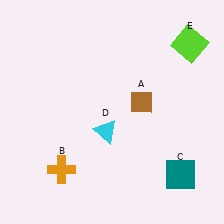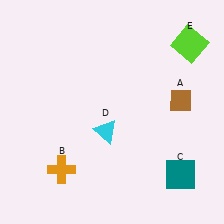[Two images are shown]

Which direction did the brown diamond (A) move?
The brown diamond (A) moved right.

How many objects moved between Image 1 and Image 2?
1 object moved between the two images.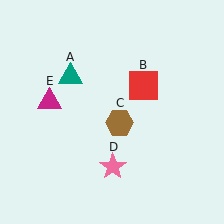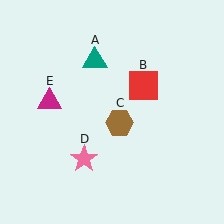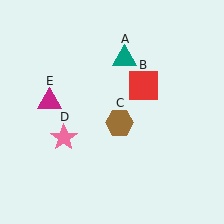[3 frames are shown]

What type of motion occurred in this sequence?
The teal triangle (object A), pink star (object D) rotated clockwise around the center of the scene.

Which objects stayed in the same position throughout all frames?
Red square (object B) and brown hexagon (object C) and magenta triangle (object E) remained stationary.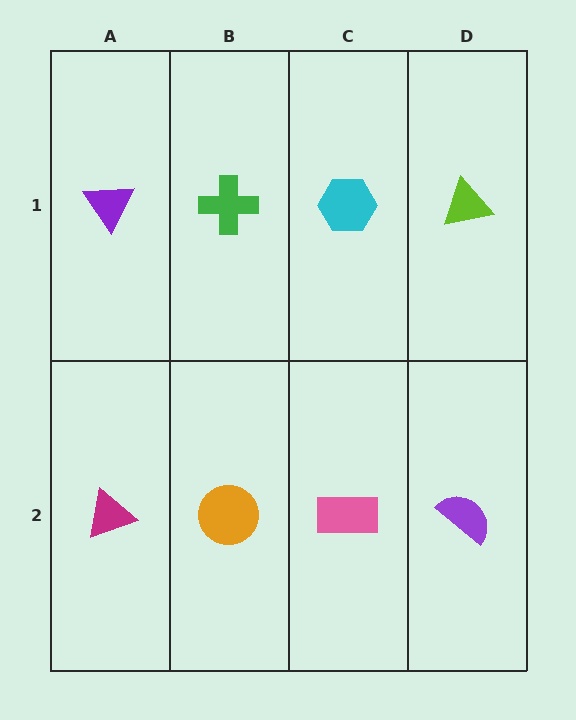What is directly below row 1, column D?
A purple semicircle.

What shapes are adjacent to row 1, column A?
A magenta triangle (row 2, column A), a green cross (row 1, column B).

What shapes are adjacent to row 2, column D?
A lime triangle (row 1, column D), a pink rectangle (row 2, column C).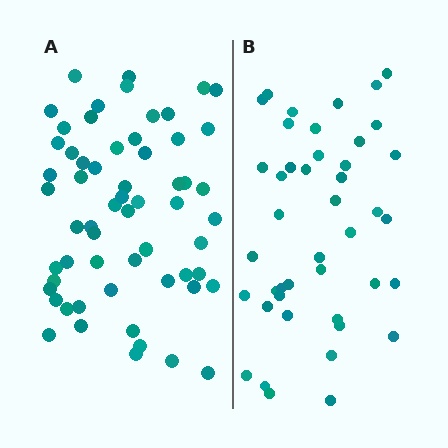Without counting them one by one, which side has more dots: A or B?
Region A (the left region) has more dots.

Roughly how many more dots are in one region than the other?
Region A has approximately 15 more dots than region B.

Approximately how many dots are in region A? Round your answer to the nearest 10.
About 60 dots.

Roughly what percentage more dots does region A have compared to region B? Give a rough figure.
About 40% more.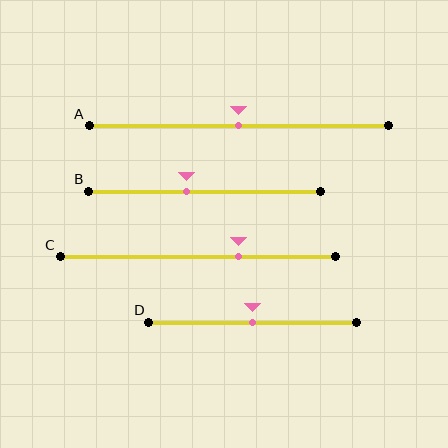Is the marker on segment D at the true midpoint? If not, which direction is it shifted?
Yes, the marker on segment D is at the true midpoint.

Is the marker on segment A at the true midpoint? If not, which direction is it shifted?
Yes, the marker on segment A is at the true midpoint.